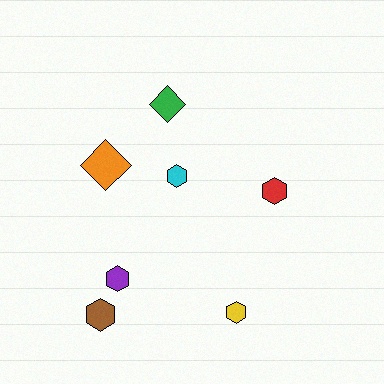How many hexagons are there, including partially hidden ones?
There are 5 hexagons.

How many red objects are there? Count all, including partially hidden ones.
There is 1 red object.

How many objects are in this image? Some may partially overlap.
There are 7 objects.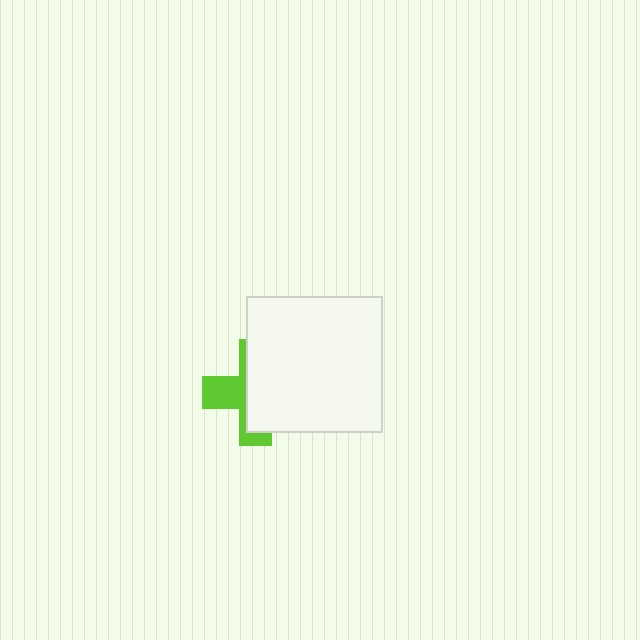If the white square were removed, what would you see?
You would see the complete lime cross.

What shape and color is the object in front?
The object in front is a white square.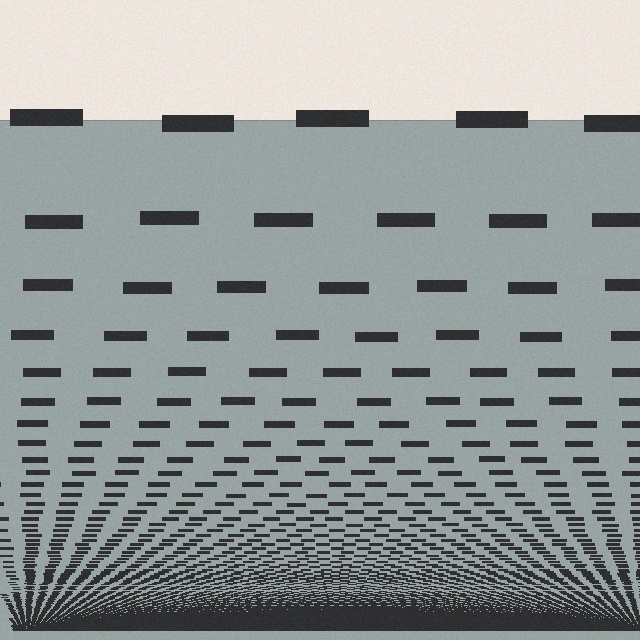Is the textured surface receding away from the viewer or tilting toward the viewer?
The surface appears to tilt toward the viewer. Texture elements get larger and sparser toward the top.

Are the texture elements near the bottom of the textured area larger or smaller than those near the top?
Smaller. The gradient is inverted — elements near the bottom are smaller and denser.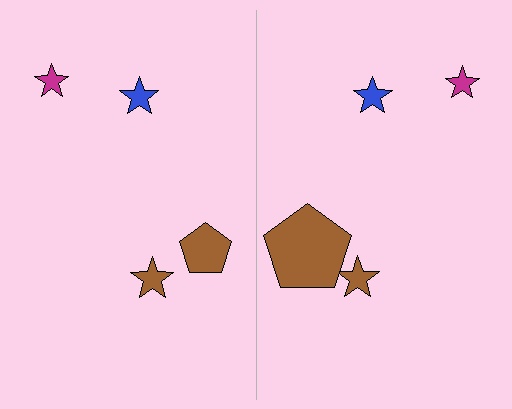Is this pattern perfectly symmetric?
No, the pattern is not perfectly symmetric. The brown pentagon on the right side has a different size than its mirror counterpart.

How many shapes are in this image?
There are 8 shapes in this image.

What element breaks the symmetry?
The brown pentagon on the right side has a different size than its mirror counterpart.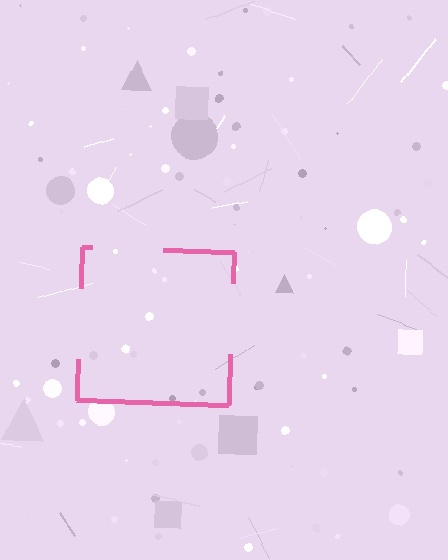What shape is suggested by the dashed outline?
The dashed outline suggests a square.